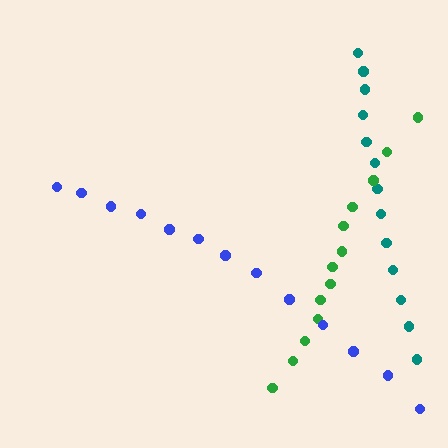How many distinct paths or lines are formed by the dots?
There are 3 distinct paths.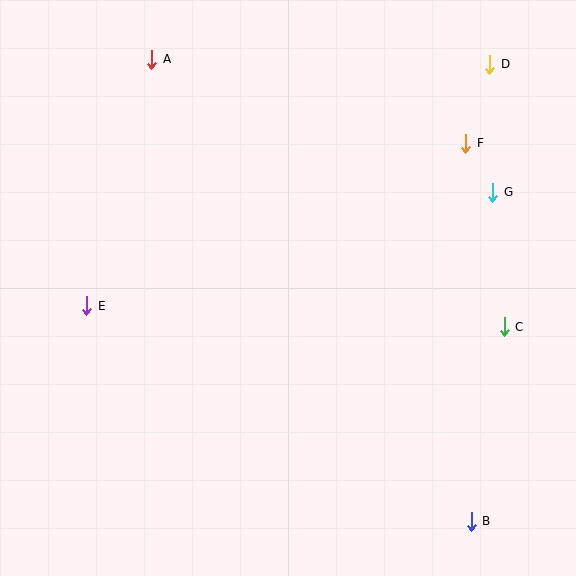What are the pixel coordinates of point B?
Point B is at (471, 521).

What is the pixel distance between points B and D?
The distance between B and D is 457 pixels.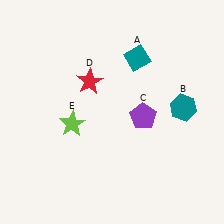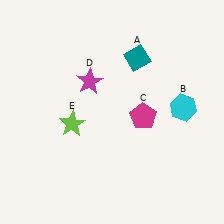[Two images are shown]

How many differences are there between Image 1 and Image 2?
There are 3 differences between the two images.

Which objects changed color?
B changed from teal to cyan. C changed from purple to magenta. D changed from red to magenta.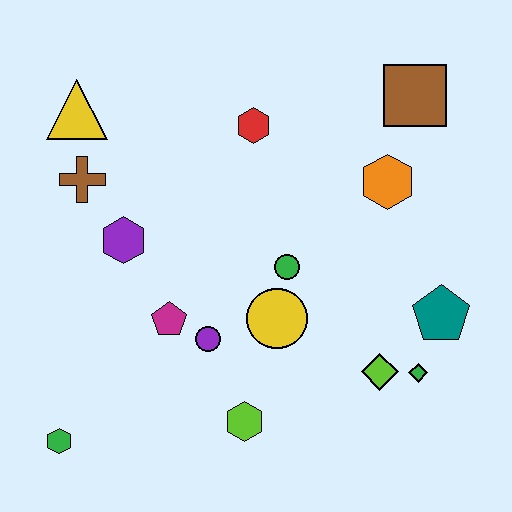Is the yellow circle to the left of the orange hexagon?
Yes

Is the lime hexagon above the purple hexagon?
No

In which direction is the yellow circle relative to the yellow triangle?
The yellow circle is below the yellow triangle.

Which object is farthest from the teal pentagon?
The yellow triangle is farthest from the teal pentagon.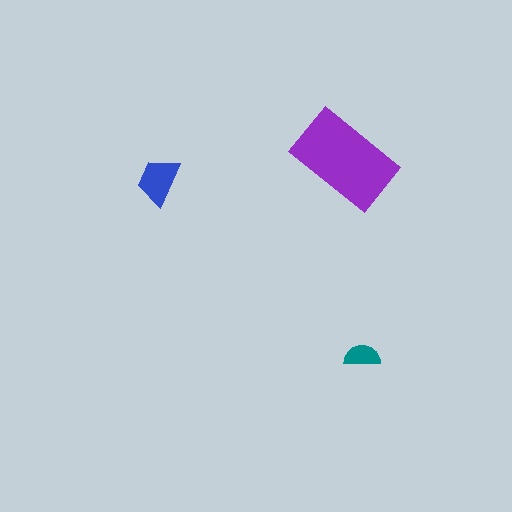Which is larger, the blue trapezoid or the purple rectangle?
The purple rectangle.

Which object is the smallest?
The teal semicircle.